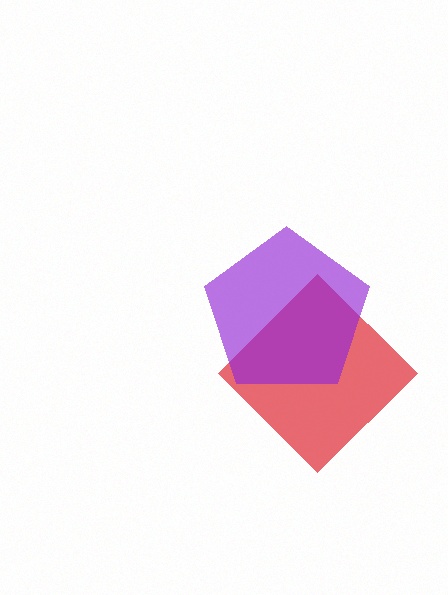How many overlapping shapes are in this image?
There are 2 overlapping shapes in the image.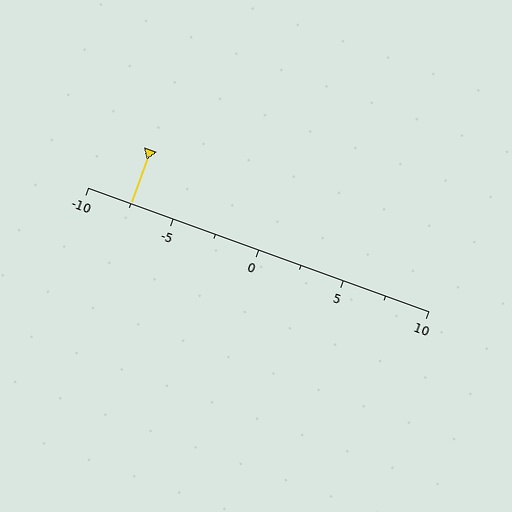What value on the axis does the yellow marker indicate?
The marker indicates approximately -7.5.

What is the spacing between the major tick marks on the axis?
The major ticks are spaced 5 apart.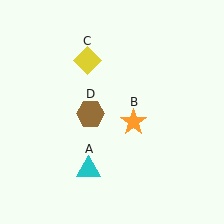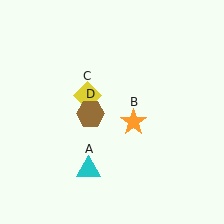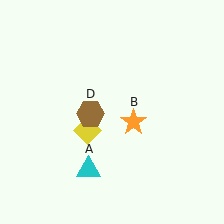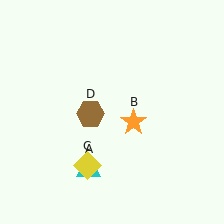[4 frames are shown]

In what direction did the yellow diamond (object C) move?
The yellow diamond (object C) moved down.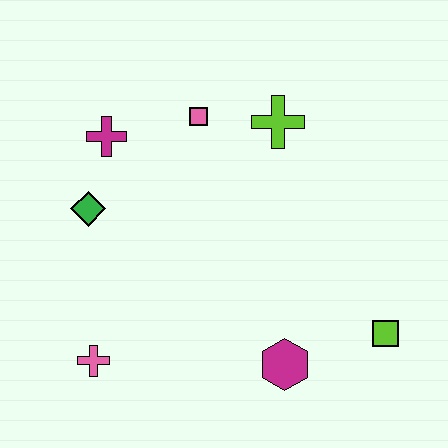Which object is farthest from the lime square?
The magenta cross is farthest from the lime square.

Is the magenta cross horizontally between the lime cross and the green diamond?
Yes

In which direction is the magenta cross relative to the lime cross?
The magenta cross is to the left of the lime cross.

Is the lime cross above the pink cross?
Yes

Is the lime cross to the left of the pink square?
No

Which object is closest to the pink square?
The lime cross is closest to the pink square.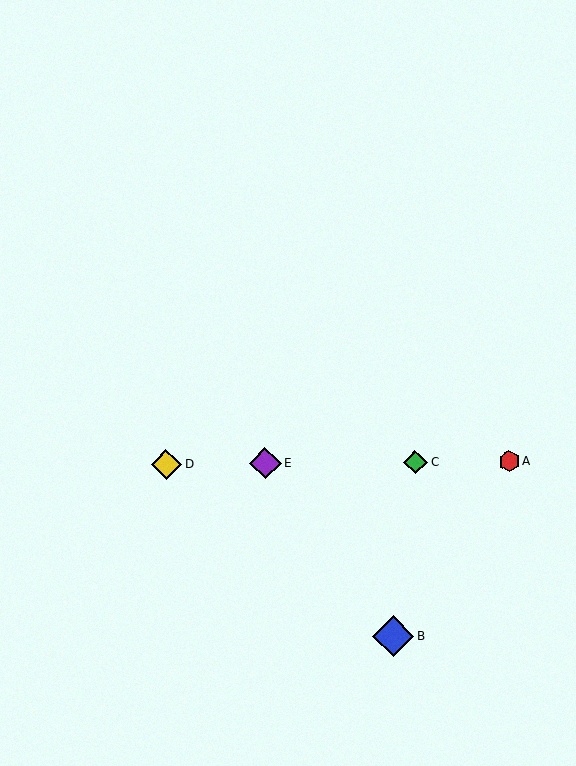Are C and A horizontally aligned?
Yes, both are at y≈462.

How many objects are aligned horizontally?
4 objects (A, C, D, E) are aligned horizontally.